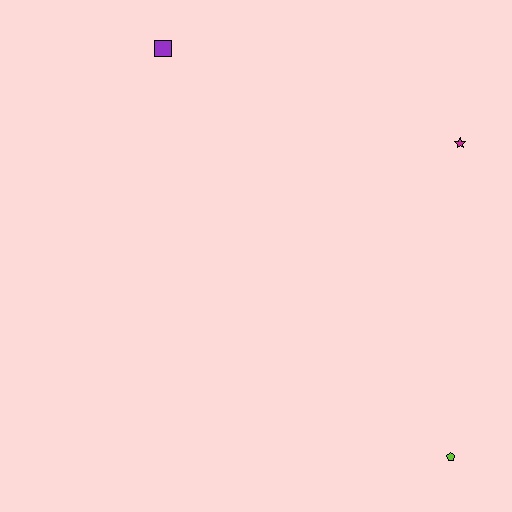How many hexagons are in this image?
There are no hexagons.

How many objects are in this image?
There are 3 objects.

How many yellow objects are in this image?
There are no yellow objects.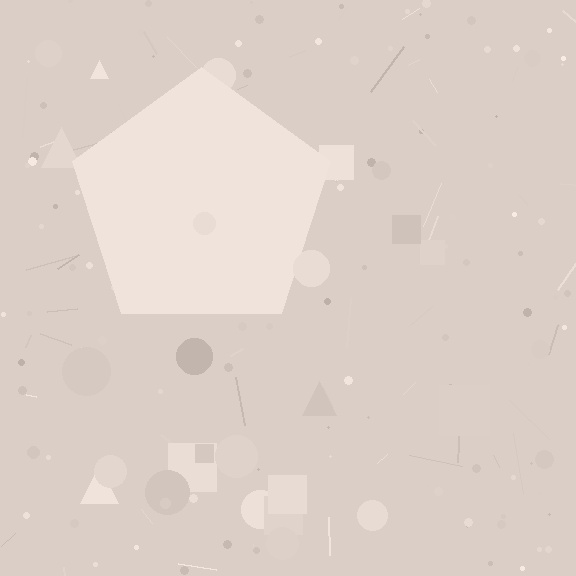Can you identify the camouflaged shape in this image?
The camouflaged shape is a pentagon.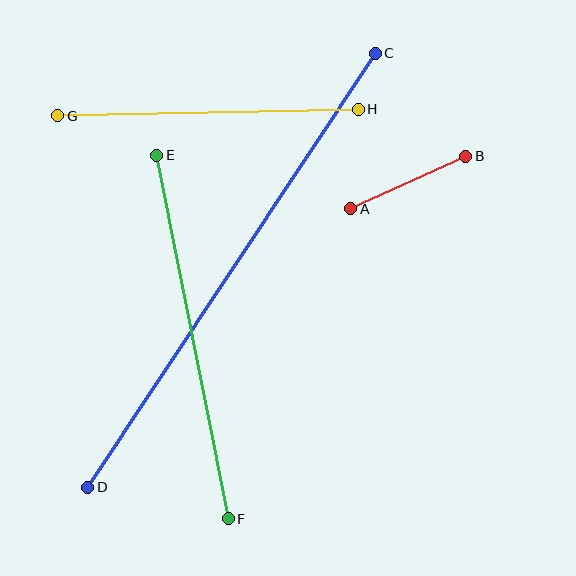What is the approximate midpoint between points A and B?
The midpoint is at approximately (408, 182) pixels.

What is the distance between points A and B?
The distance is approximately 126 pixels.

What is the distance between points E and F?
The distance is approximately 370 pixels.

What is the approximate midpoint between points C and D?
The midpoint is at approximately (232, 270) pixels.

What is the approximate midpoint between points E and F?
The midpoint is at approximately (193, 337) pixels.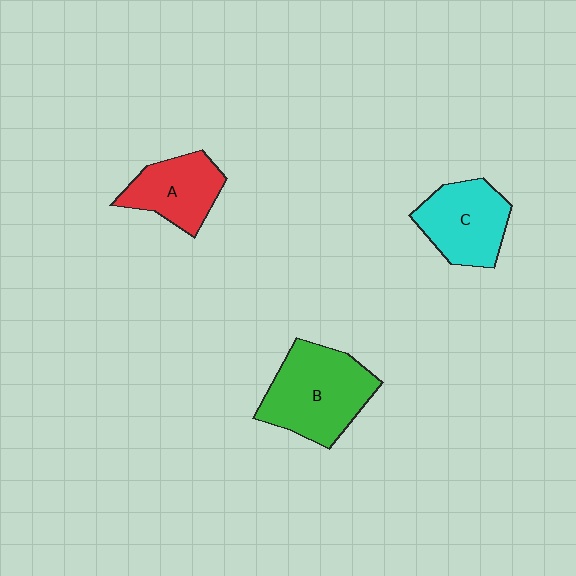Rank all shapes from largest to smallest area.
From largest to smallest: B (green), C (cyan), A (red).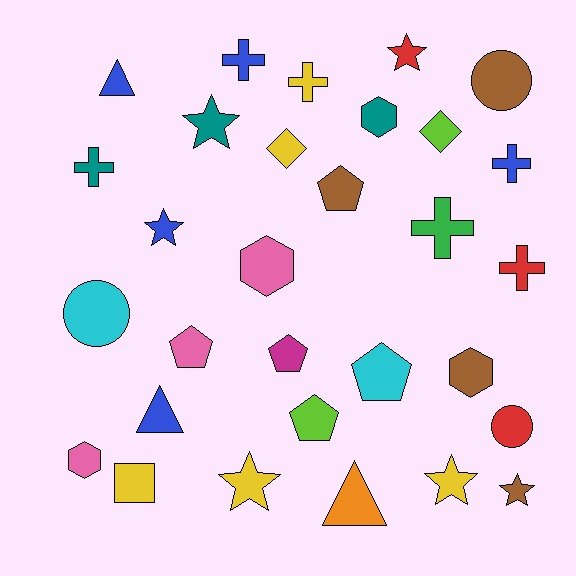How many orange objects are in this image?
There is 1 orange object.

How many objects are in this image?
There are 30 objects.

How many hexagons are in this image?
There are 4 hexagons.